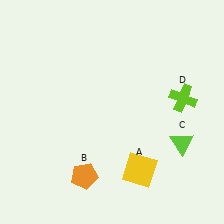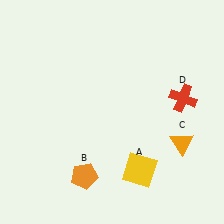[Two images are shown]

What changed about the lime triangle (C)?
In Image 1, C is lime. In Image 2, it changed to orange.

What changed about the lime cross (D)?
In Image 1, D is lime. In Image 2, it changed to red.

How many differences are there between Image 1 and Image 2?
There are 2 differences between the two images.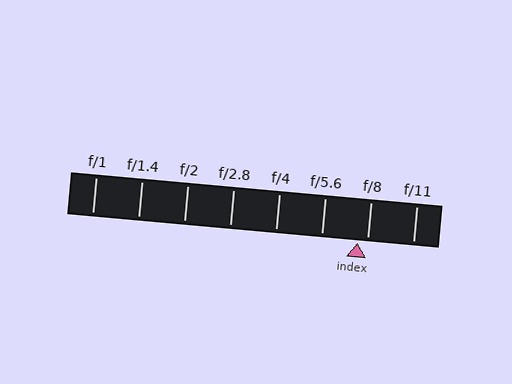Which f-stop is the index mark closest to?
The index mark is closest to f/8.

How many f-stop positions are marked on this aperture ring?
There are 8 f-stop positions marked.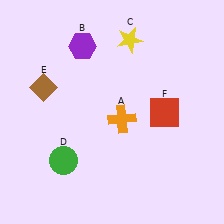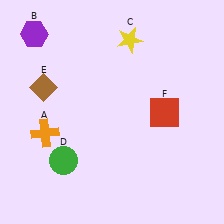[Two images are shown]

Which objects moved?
The objects that moved are: the orange cross (A), the purple hexagon (B).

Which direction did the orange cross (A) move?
The orange cross (A) moved left.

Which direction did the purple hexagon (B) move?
The purple hexagon (B) moved left.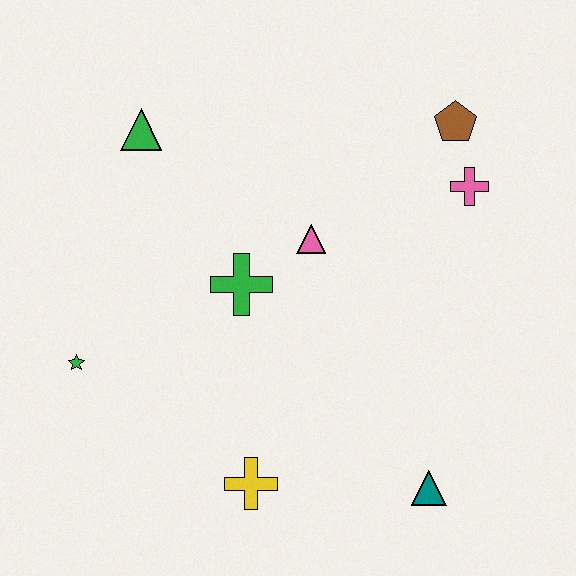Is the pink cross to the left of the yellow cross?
No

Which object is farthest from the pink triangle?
The teal triangle is farthest from the pink triangle.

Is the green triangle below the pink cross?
No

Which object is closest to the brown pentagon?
The pink cross is closest to the brown pentagon.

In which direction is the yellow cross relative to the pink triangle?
The yellow cross is below the pink triangle.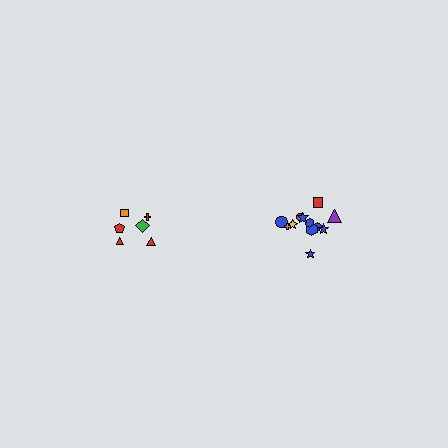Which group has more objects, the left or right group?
The right group.